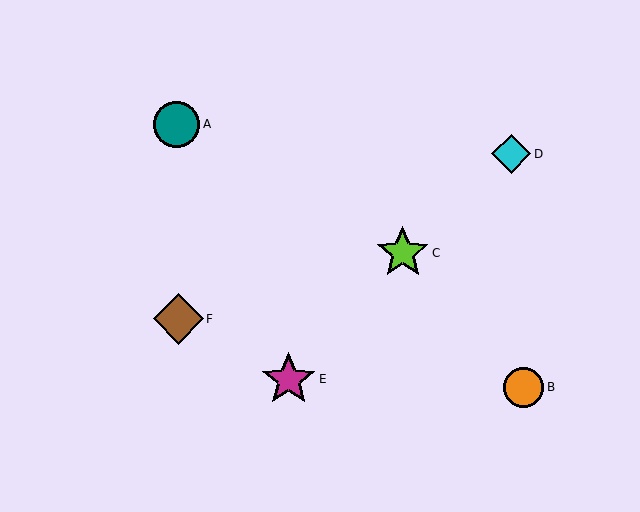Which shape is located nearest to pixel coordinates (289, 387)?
The magenta star (labeled E) at (289, 379) is nearest to that location.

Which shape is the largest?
The magenta star (labeled E) is the largest.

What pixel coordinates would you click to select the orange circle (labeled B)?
Click at (524, 387) to select the orange circle B.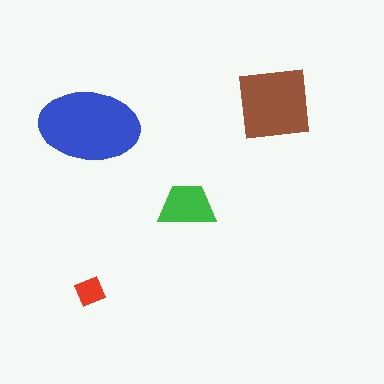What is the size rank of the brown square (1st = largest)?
2nd.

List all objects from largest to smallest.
The blue ellipse, the brown square, the green trapezoid, the red diamond.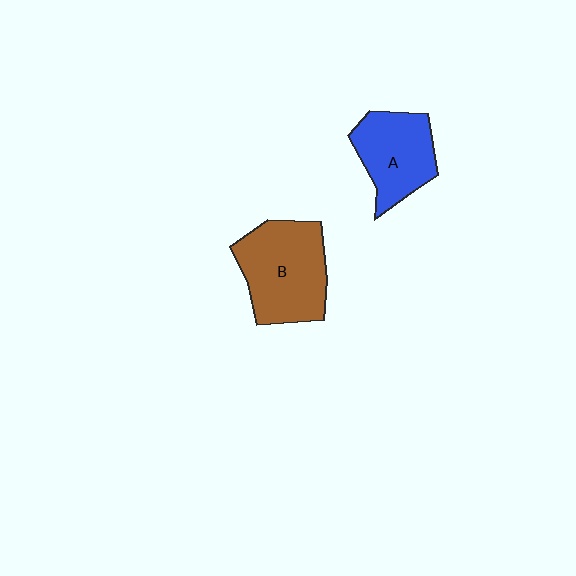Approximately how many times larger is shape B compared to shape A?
Approximately 1.3 times.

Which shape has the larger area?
Shape B (brown).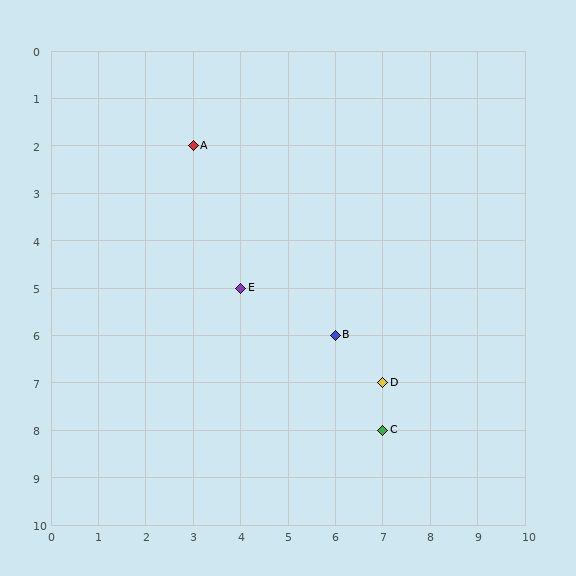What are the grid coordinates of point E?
Point E is at grid coordinates (4, 5).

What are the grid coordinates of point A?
Point A is at grid coordinates (3, 2).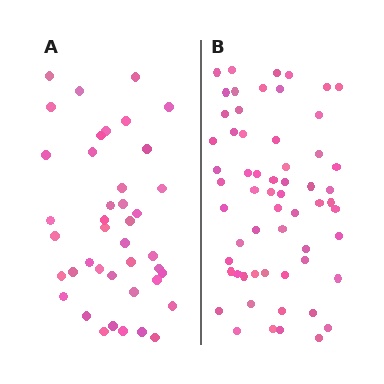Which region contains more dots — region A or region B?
Region B (the right region) has more dots.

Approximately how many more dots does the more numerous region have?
Region B has approximately 20 more dots than region A.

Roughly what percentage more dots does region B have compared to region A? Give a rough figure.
About 45% more.